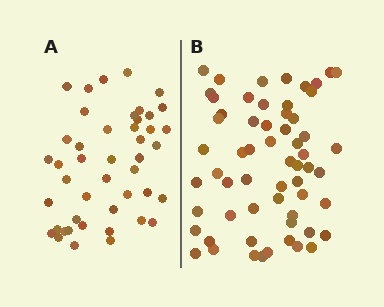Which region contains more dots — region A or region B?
Region B (the right region) has more dots.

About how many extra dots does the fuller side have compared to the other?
Region B has approximately 15 more dots than region A.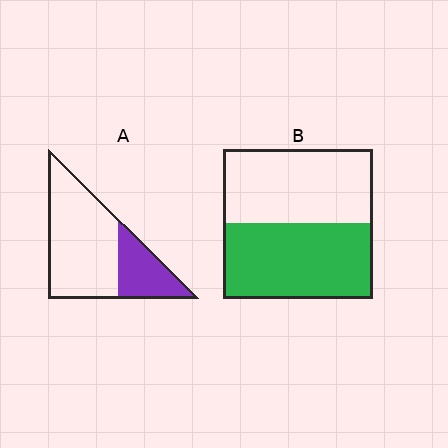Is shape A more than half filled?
No.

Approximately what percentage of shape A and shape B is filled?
A is approximately 30% and B is approximately 50%.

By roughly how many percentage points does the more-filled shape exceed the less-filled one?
By roughly 20 percentage points (B over A).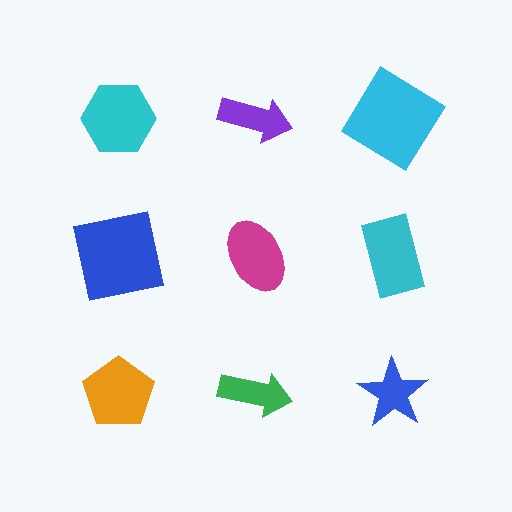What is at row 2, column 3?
A cyan rectangle.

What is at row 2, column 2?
A magenta ellipse.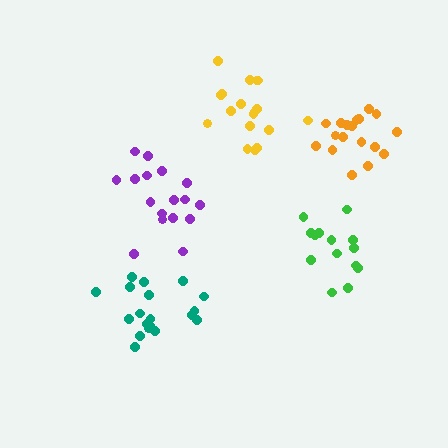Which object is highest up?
The yellow cluster is topmost.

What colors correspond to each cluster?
The clusters are colored: yellow, green, teal, orange, purple.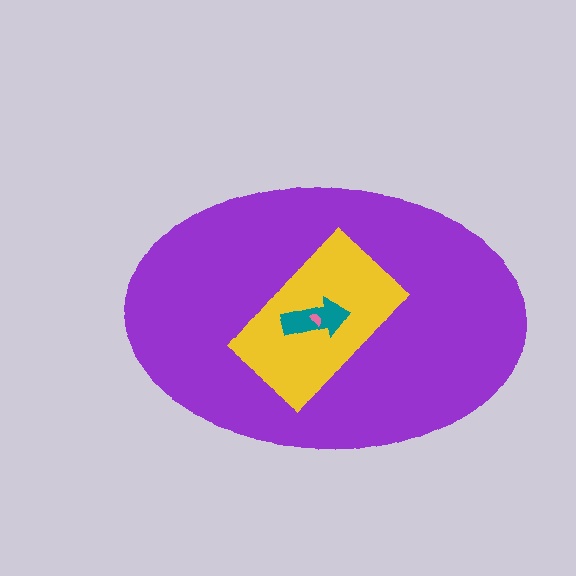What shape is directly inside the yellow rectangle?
The teal arrow.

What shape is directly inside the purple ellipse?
The yellow rectangle.